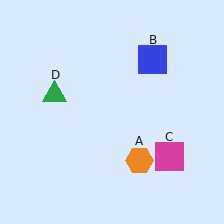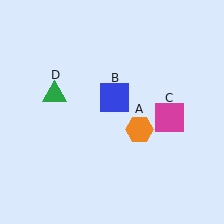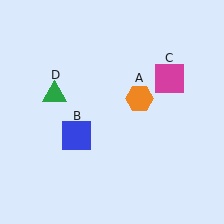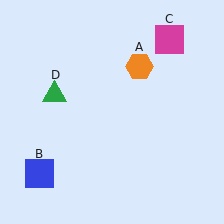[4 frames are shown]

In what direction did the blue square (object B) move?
The blue square (object B) moved down and to the left.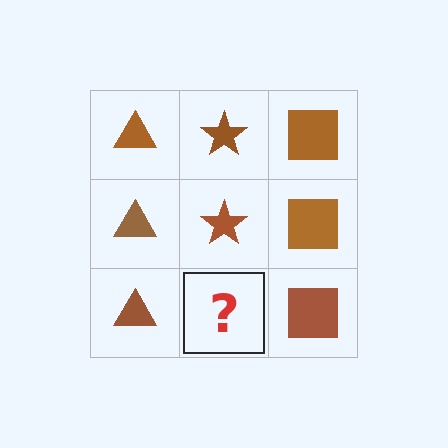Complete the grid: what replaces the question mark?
The question mark should be replaced with a brown star.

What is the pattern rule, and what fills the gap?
The rule is that each column has a consistent shape. The gap should be filled with a brown star.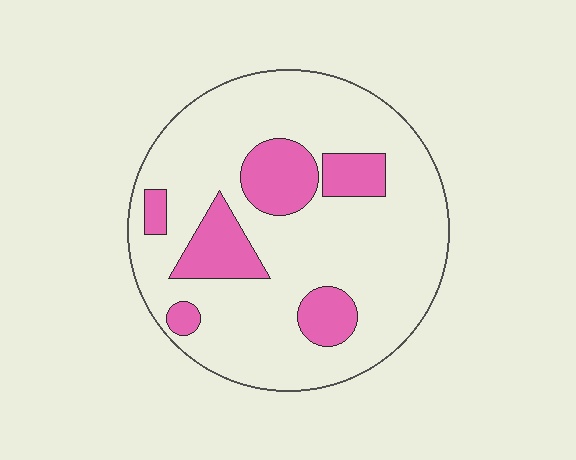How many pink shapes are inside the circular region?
6.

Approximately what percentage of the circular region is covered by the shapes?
Approximately 20%.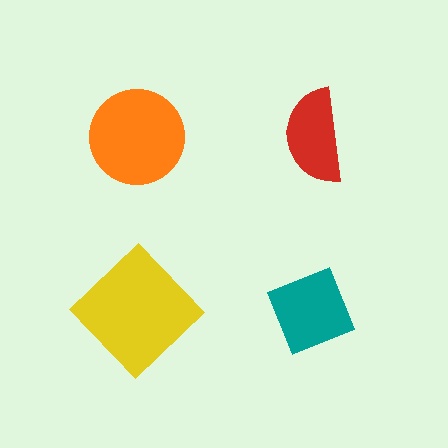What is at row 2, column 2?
A teal diamond.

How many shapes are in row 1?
2 shapes.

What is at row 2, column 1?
A yellow diamond.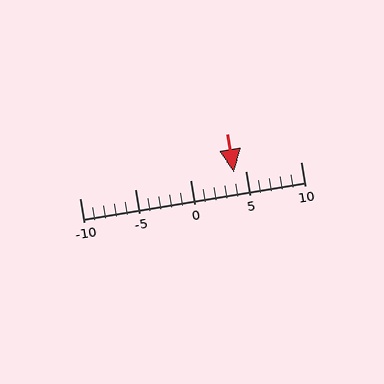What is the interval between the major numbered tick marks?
The major tick marks are spaced 5 units apart.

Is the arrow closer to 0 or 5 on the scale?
The arrow is closer to 5.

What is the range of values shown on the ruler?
The ruler shows values from -10 to 10.